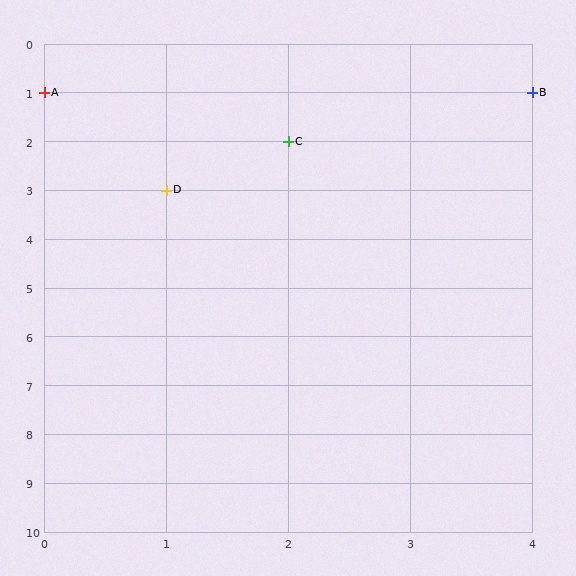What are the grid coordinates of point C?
Point C is at grid coordinates (2, 2).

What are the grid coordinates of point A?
Point A is at grid coordinates (0, 1).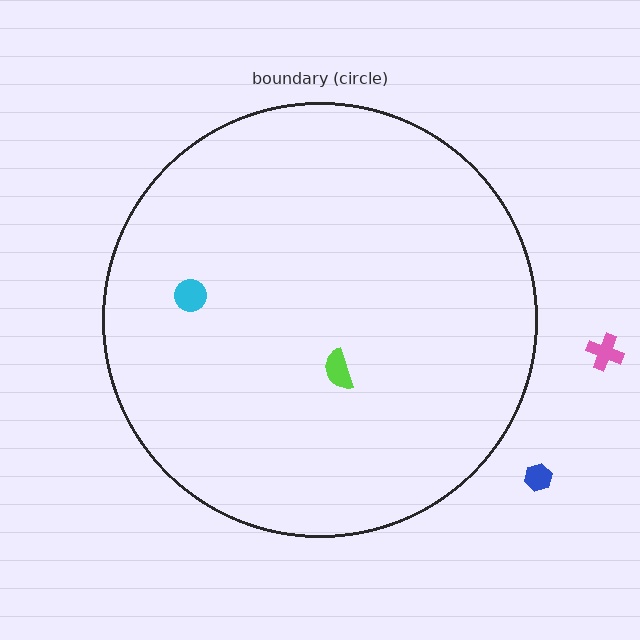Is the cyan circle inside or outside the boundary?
Inside.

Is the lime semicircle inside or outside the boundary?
Inside.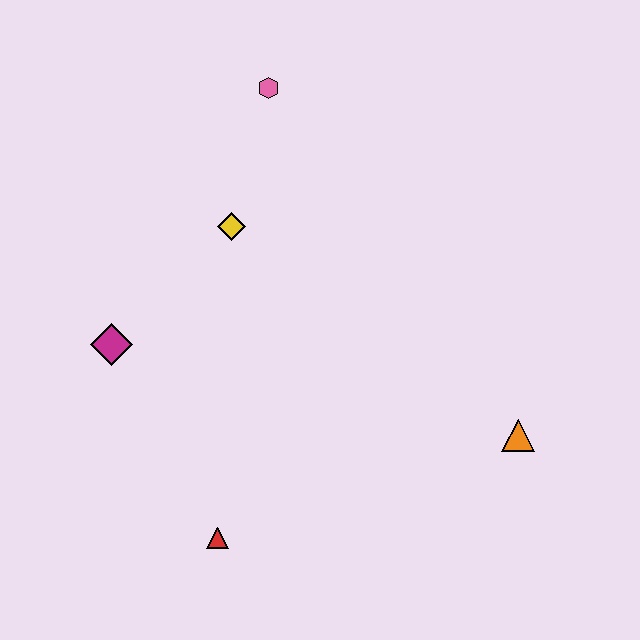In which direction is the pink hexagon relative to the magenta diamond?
The pink hexagon is above the magenta diamond.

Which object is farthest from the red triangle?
The pink hexagon is farthest from the red triangle.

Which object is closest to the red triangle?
The magenta diamond is closest to the red triangle.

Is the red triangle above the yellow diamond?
No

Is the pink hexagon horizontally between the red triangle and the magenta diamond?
No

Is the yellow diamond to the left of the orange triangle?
Yes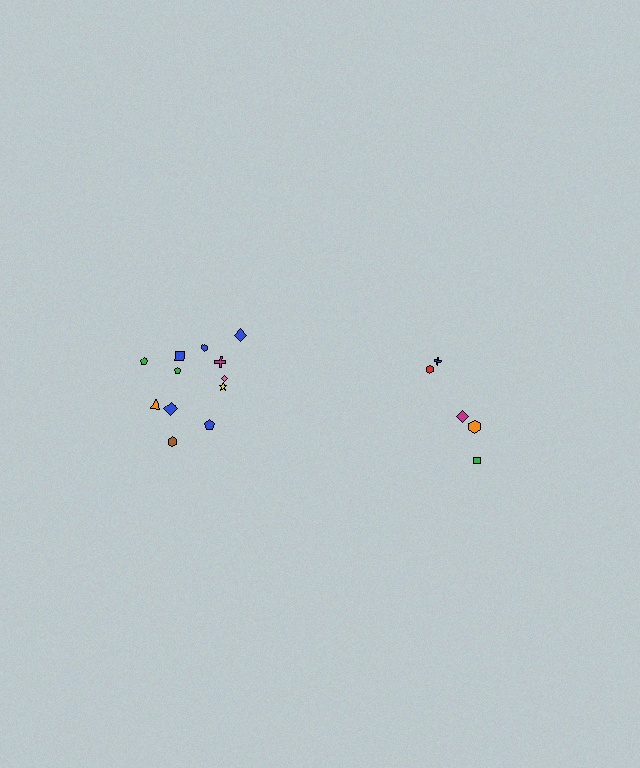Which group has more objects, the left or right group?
The left group.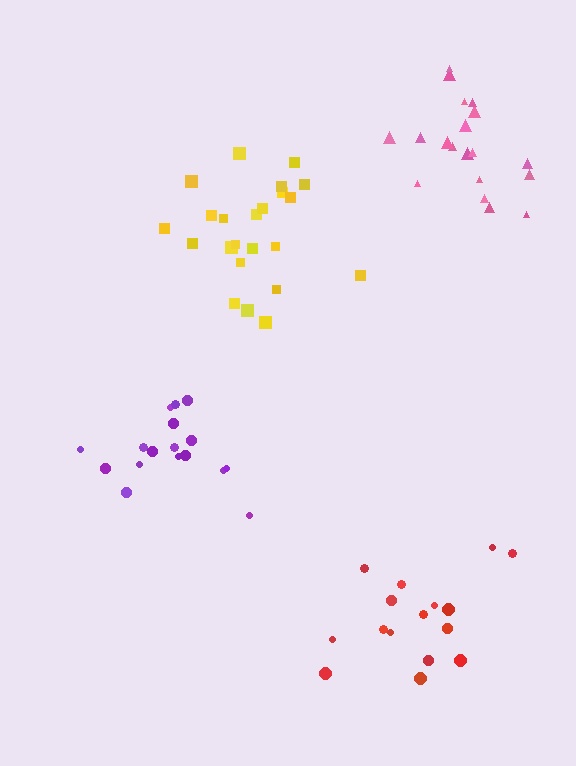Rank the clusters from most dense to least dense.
purple, pink, yellow, red.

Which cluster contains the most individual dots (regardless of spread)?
Yellow (23).